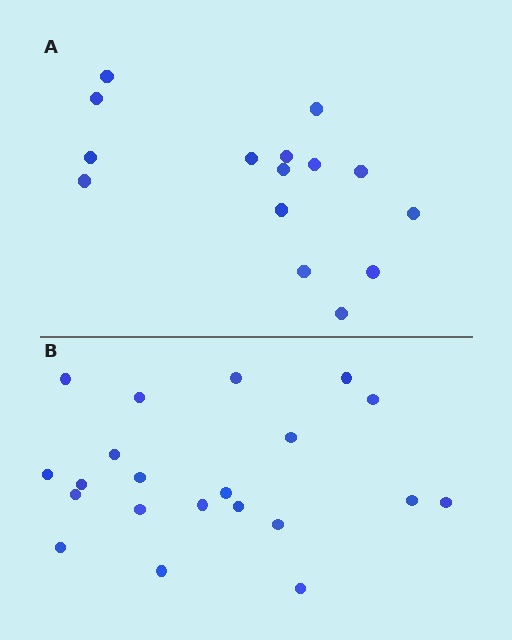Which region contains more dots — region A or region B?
Region B (the bottom region) has more dots.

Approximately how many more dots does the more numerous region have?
Region B has about 6 more dots than region A.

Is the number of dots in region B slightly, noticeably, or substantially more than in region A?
Region B has noticeably more, but not dramatically so. The ratio is roughly 1.4 to 1.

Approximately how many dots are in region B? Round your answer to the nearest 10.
About 20 dots. (The exact count is 21, which rounds to 20.)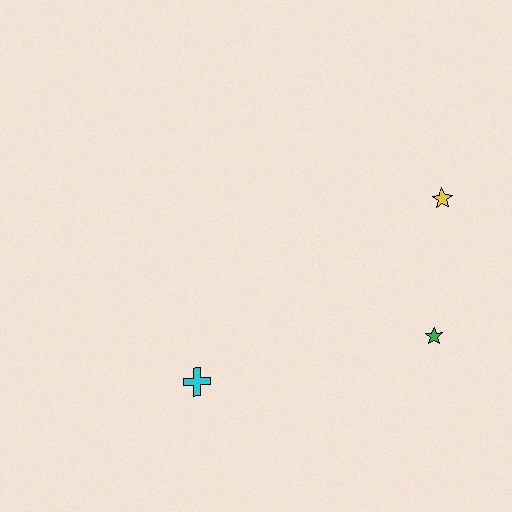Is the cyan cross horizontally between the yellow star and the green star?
No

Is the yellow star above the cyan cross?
Yes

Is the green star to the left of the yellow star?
Yes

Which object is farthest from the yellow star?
The cyan cross is farthest from the yellow star.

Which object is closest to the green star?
The yellow star is closest to the green star.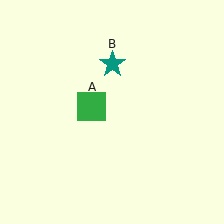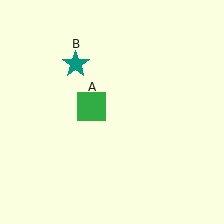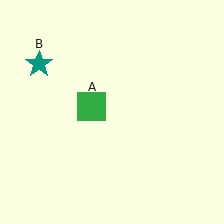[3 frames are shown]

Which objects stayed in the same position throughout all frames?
Green square (object A) remained stationary.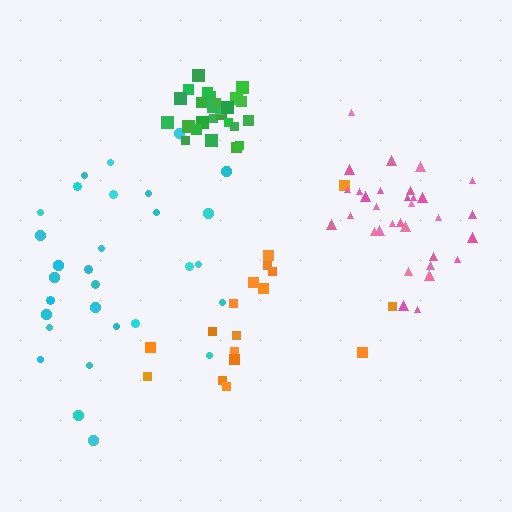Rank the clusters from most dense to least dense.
green, pink, orange, cyan.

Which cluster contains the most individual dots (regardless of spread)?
Pink (33).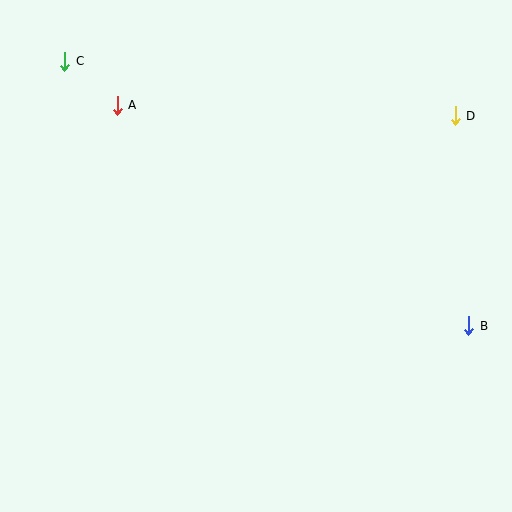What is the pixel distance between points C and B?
The distance between C and B is 483 pixels.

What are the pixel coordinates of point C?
Point C is at (65, 61).